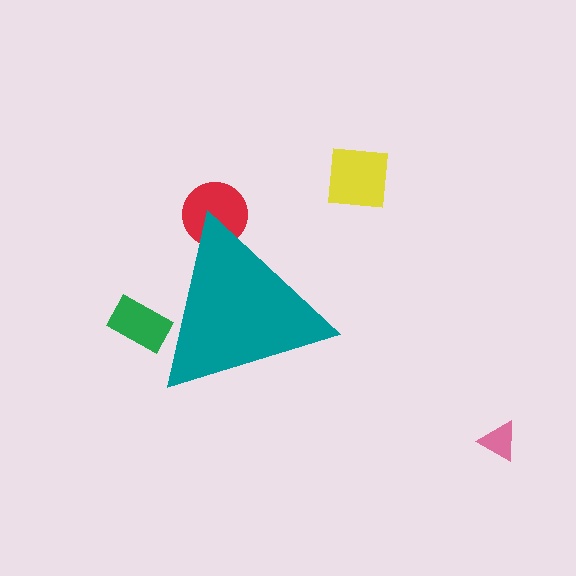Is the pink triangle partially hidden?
No, the pink triangle is fully visible.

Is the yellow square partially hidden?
No, the yellow square is fully visible.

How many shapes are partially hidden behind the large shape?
2 shapes are partially hidden.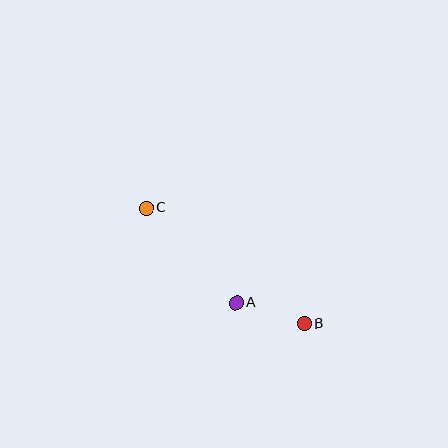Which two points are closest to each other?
Points A and B are closest to each other.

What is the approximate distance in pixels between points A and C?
The distance between A and C is approximately 130 pixels.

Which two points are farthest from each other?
Points B and C are farthest from each other.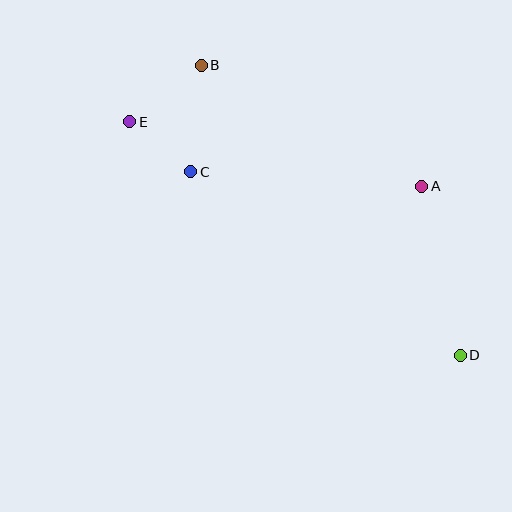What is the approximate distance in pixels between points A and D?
The distance between A and D is approximately 173 pixels.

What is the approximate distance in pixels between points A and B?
The distance between A and B is approximately 252 pixels.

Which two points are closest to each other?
Points C and E are closest to each other.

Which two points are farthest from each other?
Points D and E are farthest from each other.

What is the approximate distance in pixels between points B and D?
The distance between B and D is approximately 389 pixels.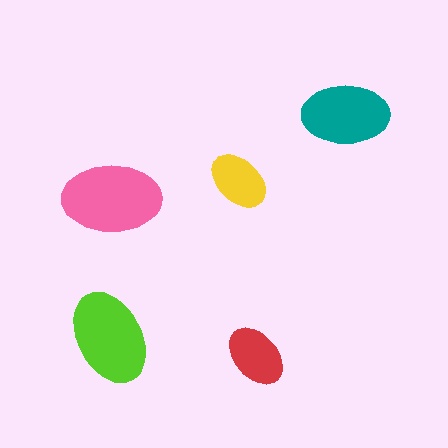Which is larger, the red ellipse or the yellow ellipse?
The red one.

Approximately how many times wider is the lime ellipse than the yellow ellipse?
About 1.5 times wider.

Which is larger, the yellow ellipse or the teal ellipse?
The teal one.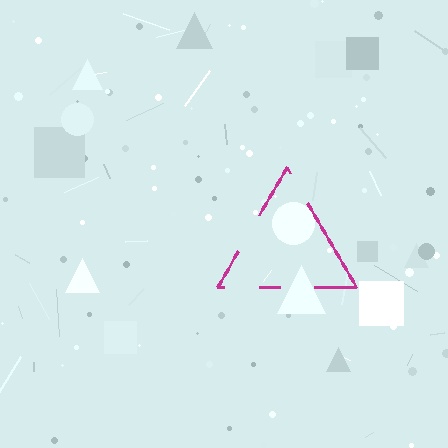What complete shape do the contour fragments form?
The contour fragments form a triangle.